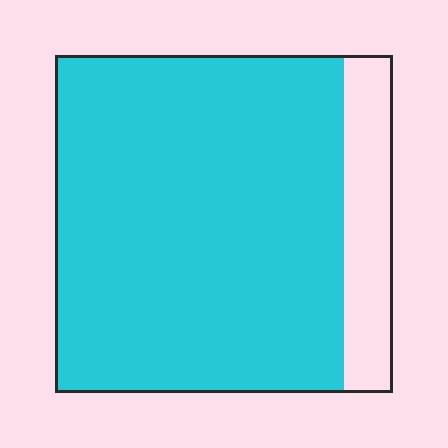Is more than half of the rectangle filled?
Yes.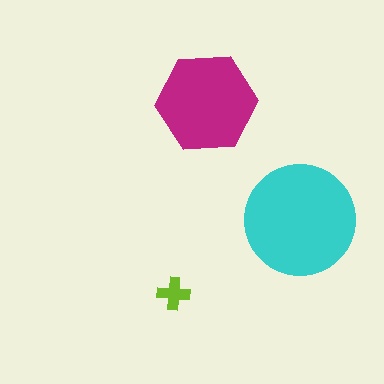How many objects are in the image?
There are 3 objects in the image.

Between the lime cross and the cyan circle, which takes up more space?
The cyan circle.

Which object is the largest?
The cyan circle.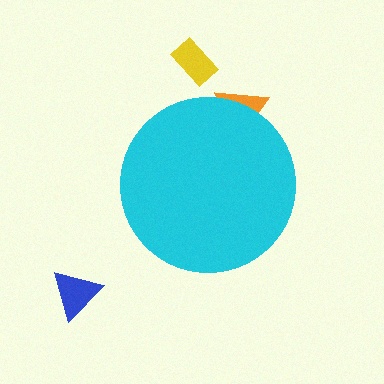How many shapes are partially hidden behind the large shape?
1 shape is partially hidden.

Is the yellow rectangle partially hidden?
No, the yellow rectangle is fully visible.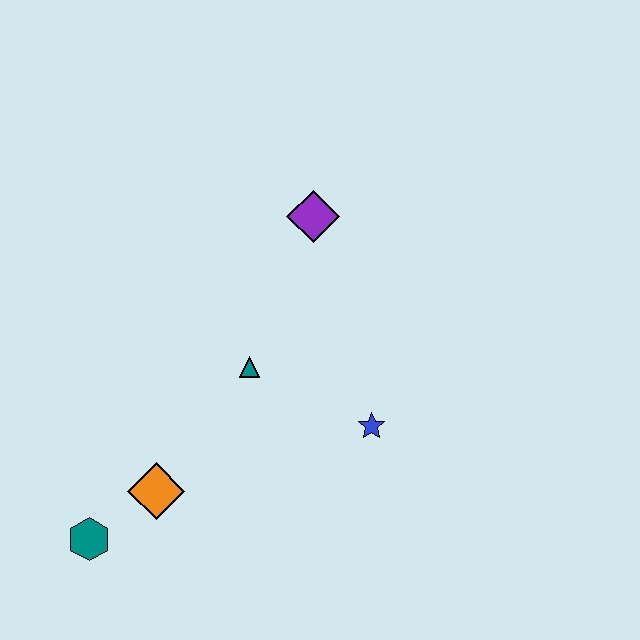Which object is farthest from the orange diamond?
The purple diamond is farthest from the orange diamond.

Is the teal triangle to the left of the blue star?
Yes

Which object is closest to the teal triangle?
The blue star is closest to the teal triangle.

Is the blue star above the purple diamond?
No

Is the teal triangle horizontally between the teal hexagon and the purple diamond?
Yes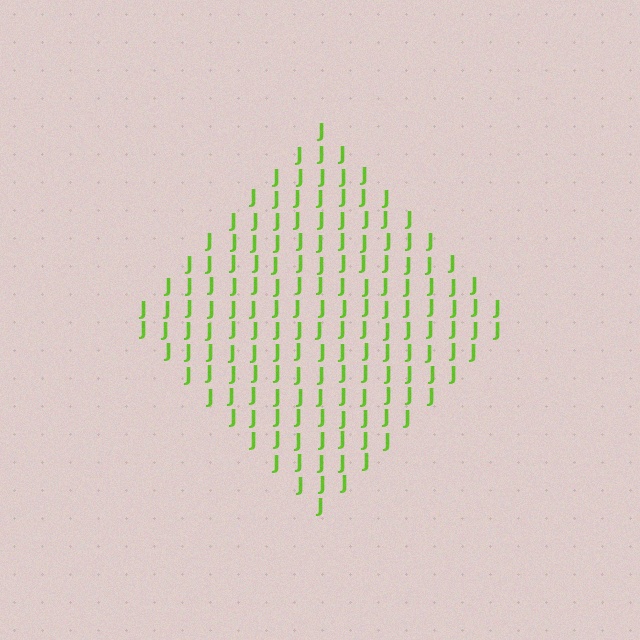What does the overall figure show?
The overall figure shows a diamond.